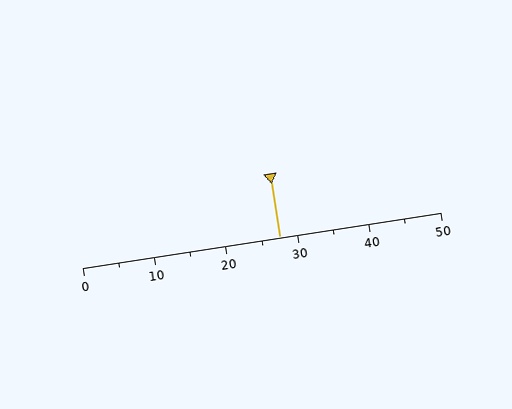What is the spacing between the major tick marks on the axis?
The major ticks are spaced 10 apart.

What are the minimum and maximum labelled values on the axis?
The axis runs from 0 to 50.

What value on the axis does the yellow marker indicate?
The marker indicates approximately 27.5.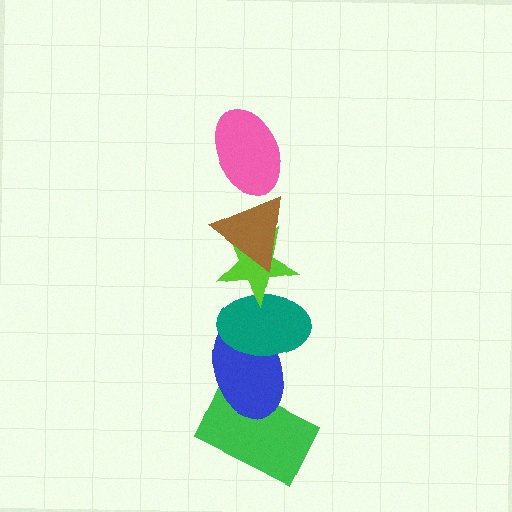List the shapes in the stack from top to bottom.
From top to bottom: the pink ellipse, the brown triangle, the lime star, the teal ellipse, the blue ellipse, the green rectangle.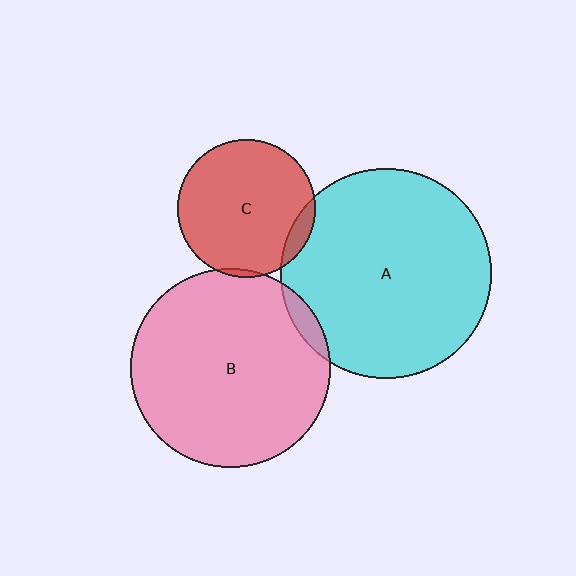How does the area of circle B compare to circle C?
Approximately 2.1 times.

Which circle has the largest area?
Circle A (cyan).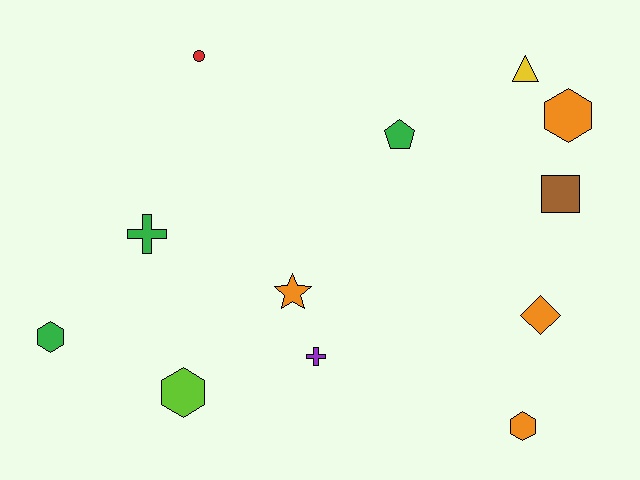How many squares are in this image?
There is 1 square.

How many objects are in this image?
There are 12 objects.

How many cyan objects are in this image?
There are no cyan objects.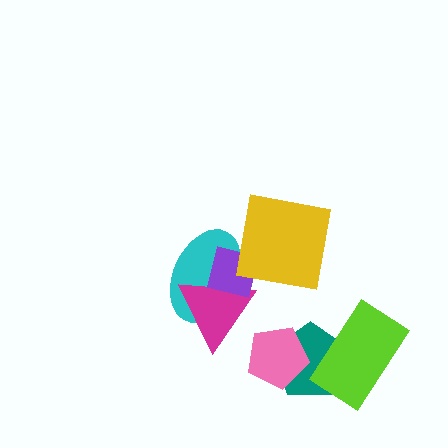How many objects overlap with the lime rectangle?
1 object overlaps with the lime rectangle.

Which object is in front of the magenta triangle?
The purple square is in front of the magenta triangle.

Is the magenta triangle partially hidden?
Yes, it is partially covered by another shape.